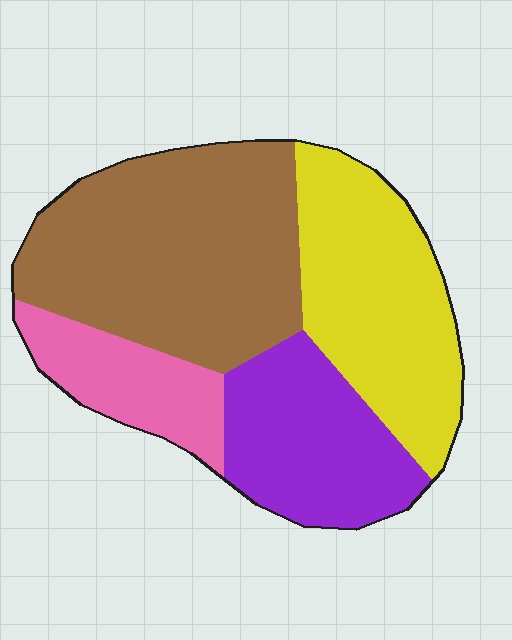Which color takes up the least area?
Pink, at roughly 15%.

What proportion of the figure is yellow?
Yellow covers about 25% of the figure.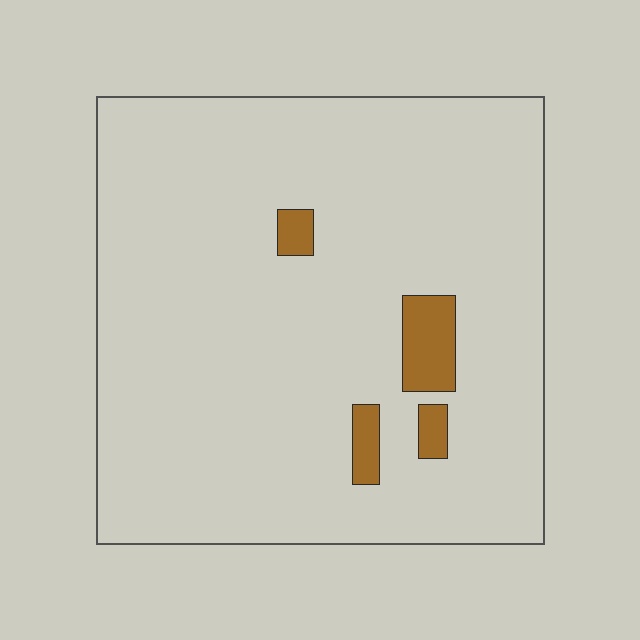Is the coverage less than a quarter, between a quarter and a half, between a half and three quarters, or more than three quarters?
Less than a quarter.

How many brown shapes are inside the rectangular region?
4.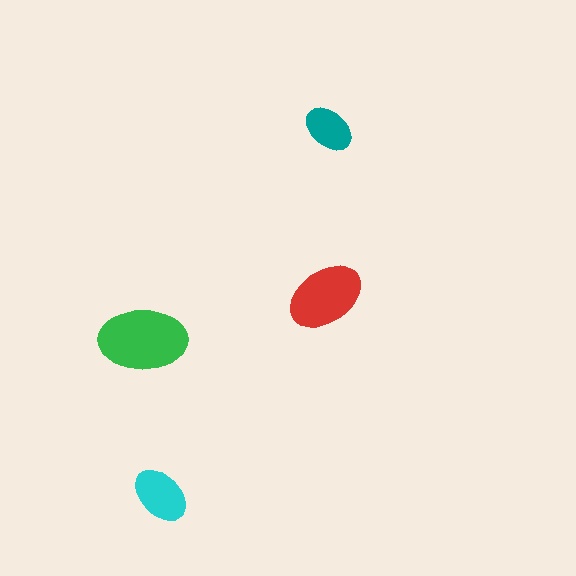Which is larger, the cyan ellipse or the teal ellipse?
The cyan one.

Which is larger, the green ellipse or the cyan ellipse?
The green one.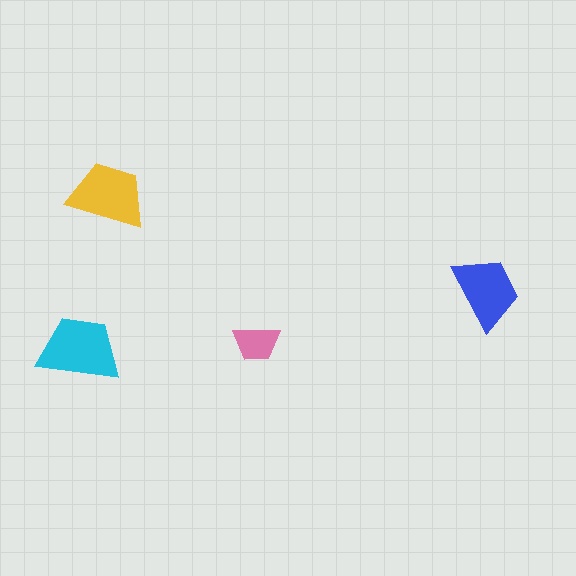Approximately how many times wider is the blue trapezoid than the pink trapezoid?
About 1.5 times wider.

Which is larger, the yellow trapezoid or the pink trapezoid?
The yellow one.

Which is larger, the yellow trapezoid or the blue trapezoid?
The yellow one.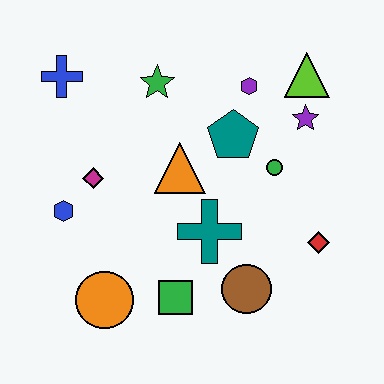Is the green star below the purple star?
No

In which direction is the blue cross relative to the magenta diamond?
The blue cross is above the magenta diamond.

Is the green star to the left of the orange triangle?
Yes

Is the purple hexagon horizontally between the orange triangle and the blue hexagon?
No